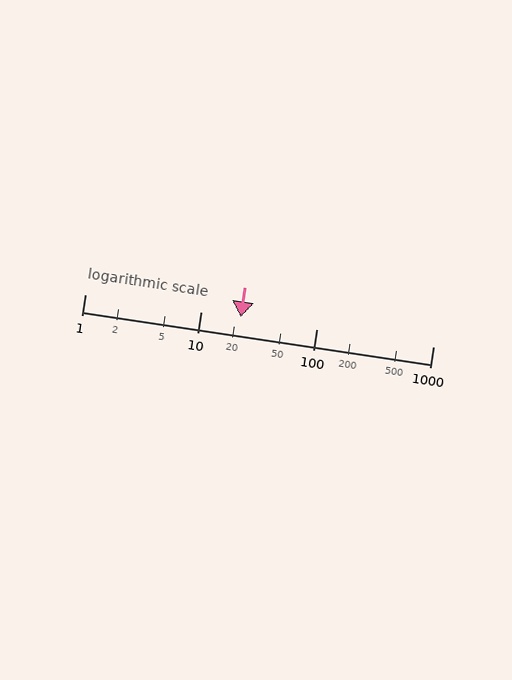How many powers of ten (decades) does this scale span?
The scale spans 3 decades, from 1 to 1000.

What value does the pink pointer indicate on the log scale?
The pointer indicates approximately 22.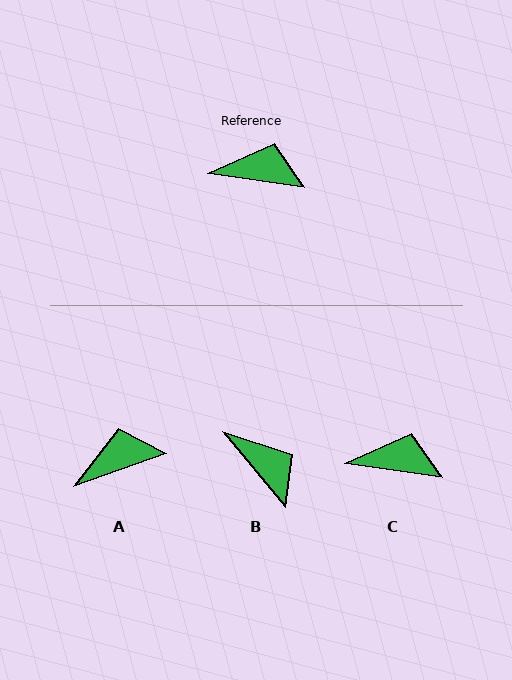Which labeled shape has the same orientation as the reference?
C.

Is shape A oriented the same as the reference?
No, it is off by about 28 degrees.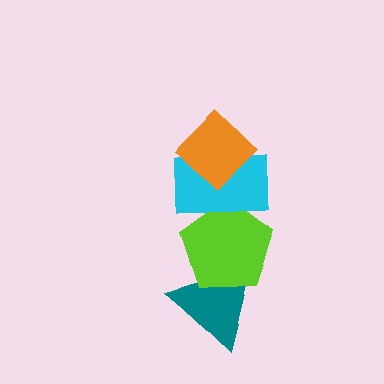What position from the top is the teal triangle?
The teal triangle is 4th from the top.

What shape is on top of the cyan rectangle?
The orange diamond is on top of the cyan rectangle.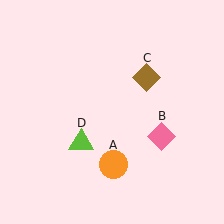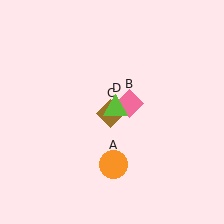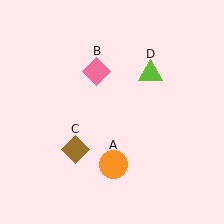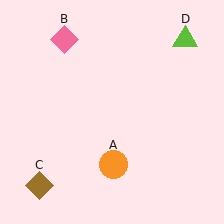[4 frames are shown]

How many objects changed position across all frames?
3 objects changed position: pink diamond (object B), brown diamond (object C), lime triangle (object D).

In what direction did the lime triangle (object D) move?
The lime triangle (object D) moved up and to the right.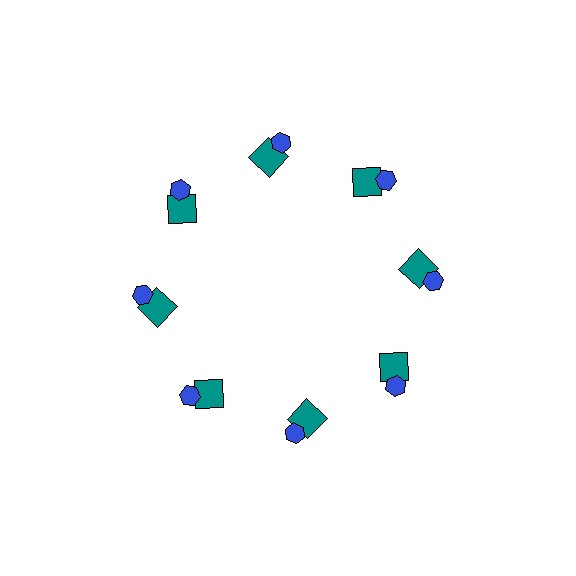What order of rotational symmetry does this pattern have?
This pattern has 8-fold rotational symmetry.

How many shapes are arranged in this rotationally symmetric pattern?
There are 16 shapes, arranged in 8 groups of 2.